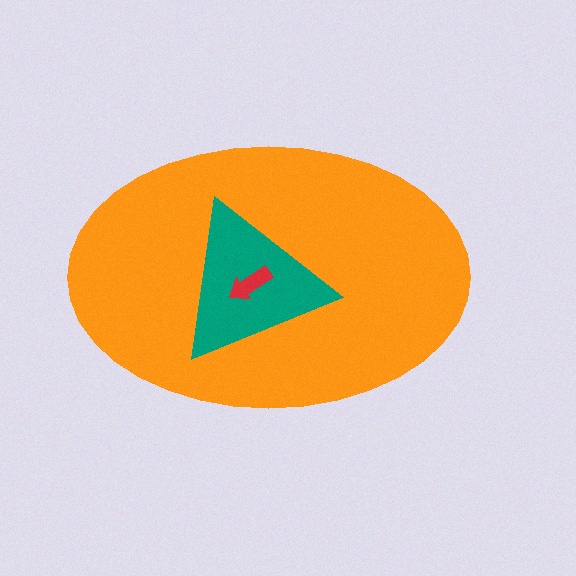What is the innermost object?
The red arrow.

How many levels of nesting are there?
3.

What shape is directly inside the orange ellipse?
The teal triangle.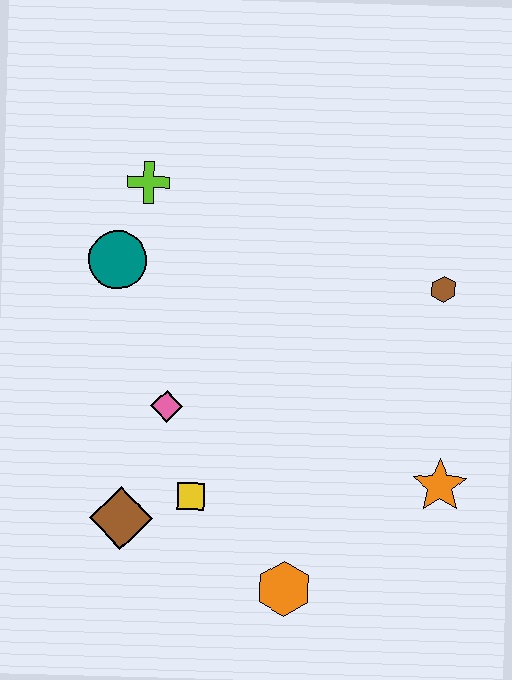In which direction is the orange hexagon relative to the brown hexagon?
The orange hexagon is below the brown hexagon.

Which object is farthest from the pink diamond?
The brown hexagon is farthest from the pink diamond.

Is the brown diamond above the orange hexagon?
Yes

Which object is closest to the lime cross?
The teal circle is closest to the lime cross.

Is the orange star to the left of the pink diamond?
No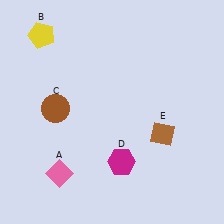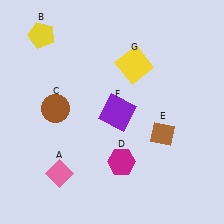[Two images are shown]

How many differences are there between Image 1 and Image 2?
There are 2 differences between the two images.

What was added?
A purple square (F), a yellow square (G) were added in Image 2.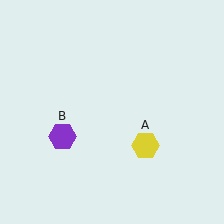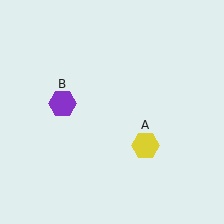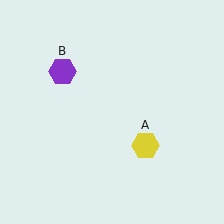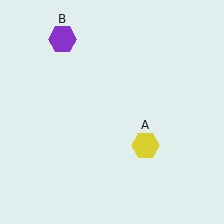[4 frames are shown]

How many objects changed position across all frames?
1 object changed position: purple hexagon (object B).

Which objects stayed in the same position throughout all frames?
Yellow hexagon (object A) remained stationary.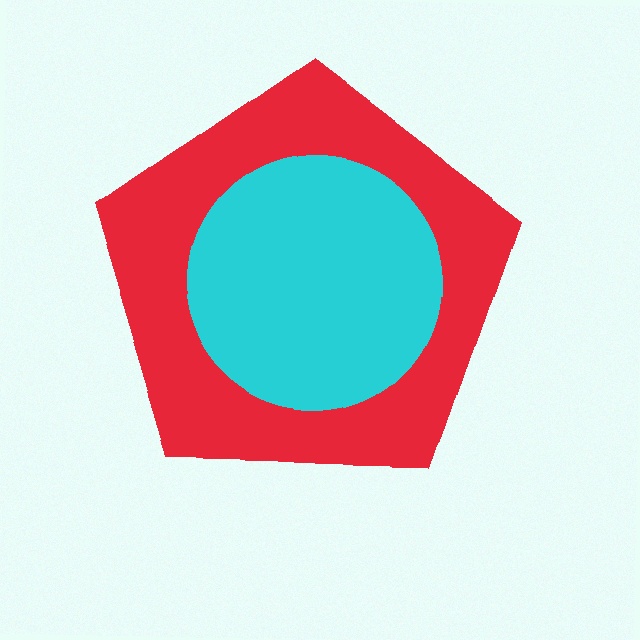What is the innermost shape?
The cyan circle.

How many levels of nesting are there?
2.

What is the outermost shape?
The red pentagon.